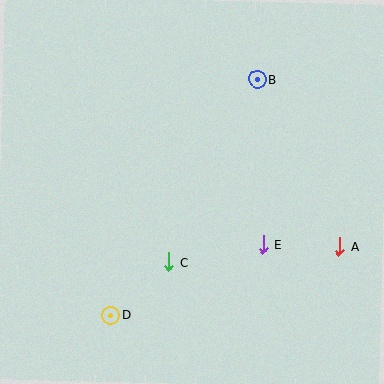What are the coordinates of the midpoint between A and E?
The midpoint between A and E is at (301, 246).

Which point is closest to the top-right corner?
Point B is closest to the top-right corner.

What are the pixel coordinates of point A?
Point A is at (339, 247).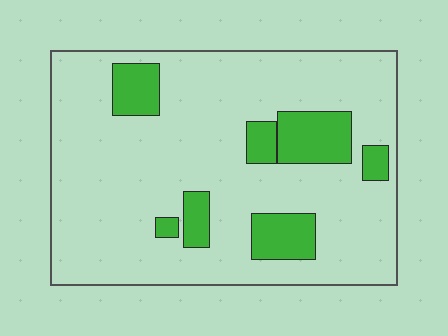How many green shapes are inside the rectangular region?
7.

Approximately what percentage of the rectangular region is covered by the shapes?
Approximately 15%.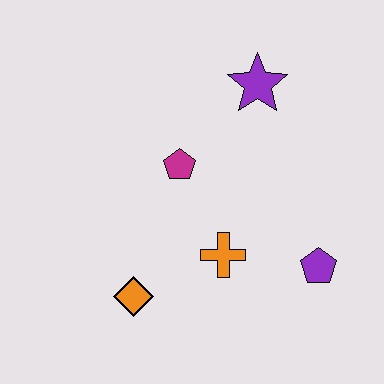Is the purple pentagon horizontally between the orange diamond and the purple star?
No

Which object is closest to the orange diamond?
The orange cross is closest to the orange diamond.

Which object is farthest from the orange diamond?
The purple star is farthest from the orange diamond.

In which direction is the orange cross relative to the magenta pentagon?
The orange cross is below the magenta pentagon.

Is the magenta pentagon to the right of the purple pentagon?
No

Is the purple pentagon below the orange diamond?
No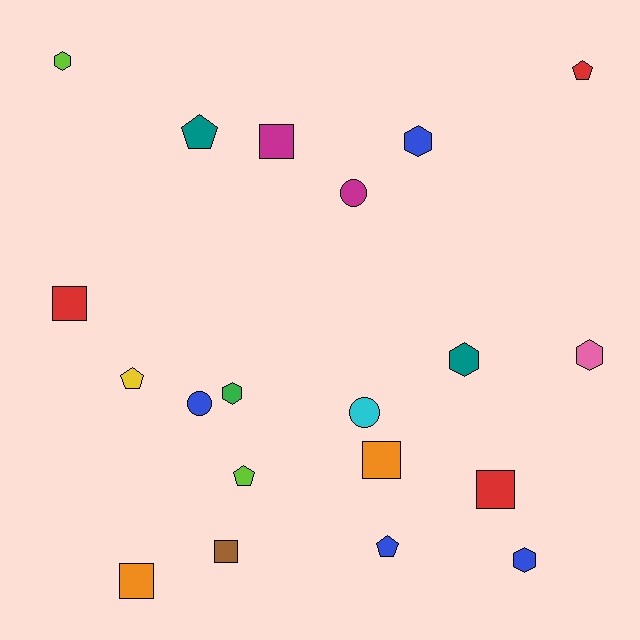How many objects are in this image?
There are 20 objects.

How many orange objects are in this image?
There are 2 orange objects.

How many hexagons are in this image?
There are 6 hexagons.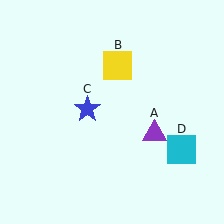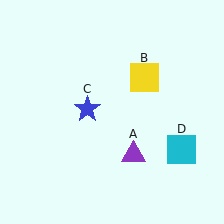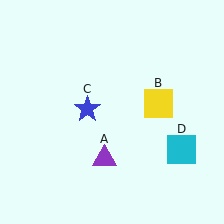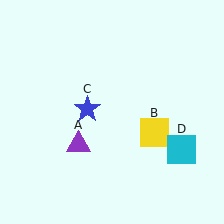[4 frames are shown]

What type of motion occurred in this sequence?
The purple triangle (object A), yellow square (object B) rotated clockwise around the center of the scene.